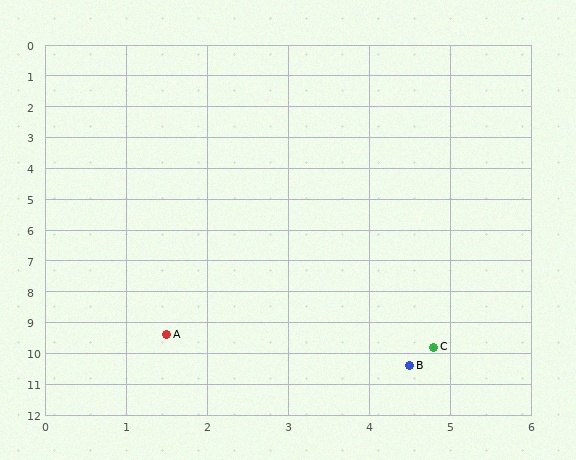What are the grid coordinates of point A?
Point A is at approximately (1.5, 9.4).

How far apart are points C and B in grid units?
Points C and B are about 0.7 grid units apart.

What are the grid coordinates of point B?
Point B is at approximately (4.5, 10.4).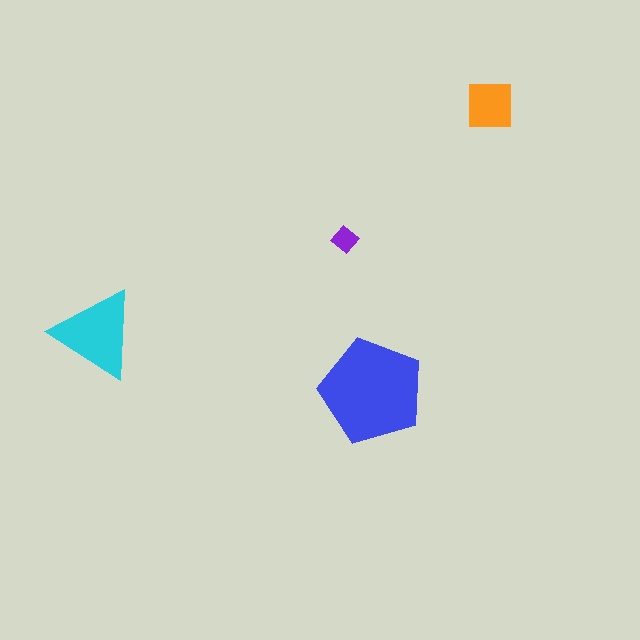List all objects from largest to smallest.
The blue pentagon, the cyan triangle, the orange square, the purple diamond.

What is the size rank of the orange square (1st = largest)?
3rd.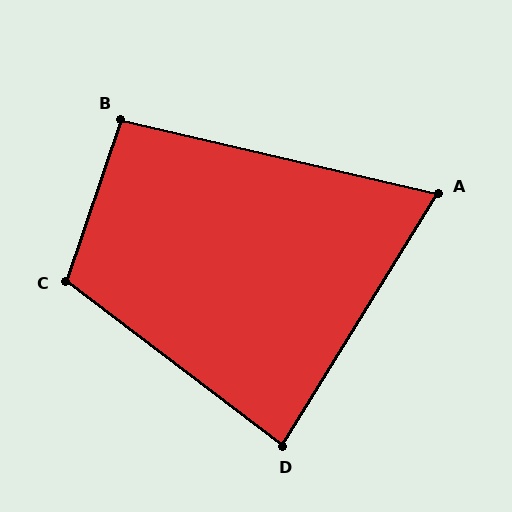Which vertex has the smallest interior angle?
A, at approximately 72 degrees.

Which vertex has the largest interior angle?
C, at approximately 108 degrees.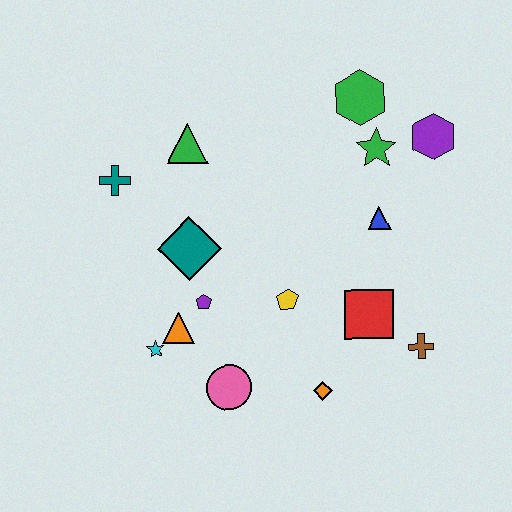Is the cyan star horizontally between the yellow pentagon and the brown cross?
No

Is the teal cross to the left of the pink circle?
Yes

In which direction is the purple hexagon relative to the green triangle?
The purple hexagon is to the right of the green triangle.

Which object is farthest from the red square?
The teal cross is farthest from the red square.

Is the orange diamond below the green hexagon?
Yes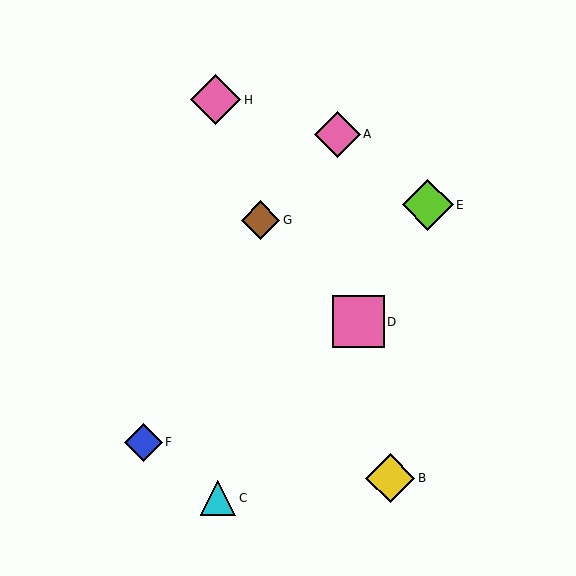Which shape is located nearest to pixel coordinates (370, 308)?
The pink square (labeled D) at (358, 322) is nearest to that location.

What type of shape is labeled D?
Shape D is a pink square.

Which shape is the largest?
The pink square (labeled D) is the largest.